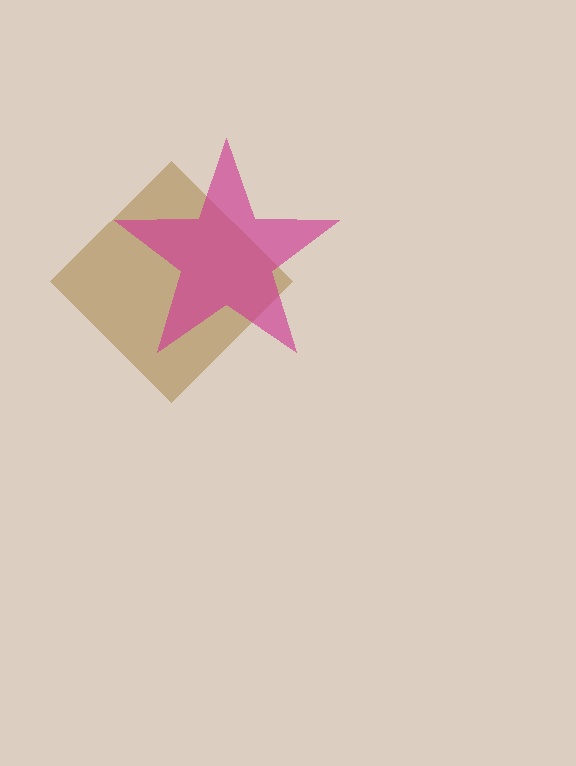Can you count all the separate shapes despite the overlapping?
Yes, there are 2 separate shapes.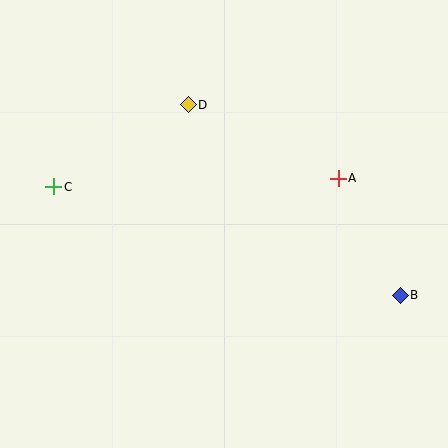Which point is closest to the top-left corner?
Point C is closest to the top-left corner.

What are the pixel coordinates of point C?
Point C is at (54, 187).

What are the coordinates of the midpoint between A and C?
The midpoint between A and C is at (196, 183).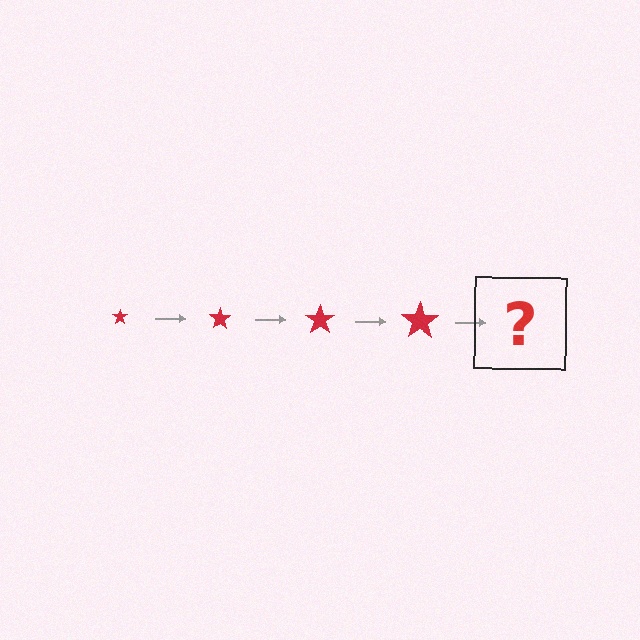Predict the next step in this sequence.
The next step is a red star, larger than the previous one.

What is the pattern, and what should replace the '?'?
The pattern is that the star gets progressively larger each step. The '?' should be a red star, larger than the previous one.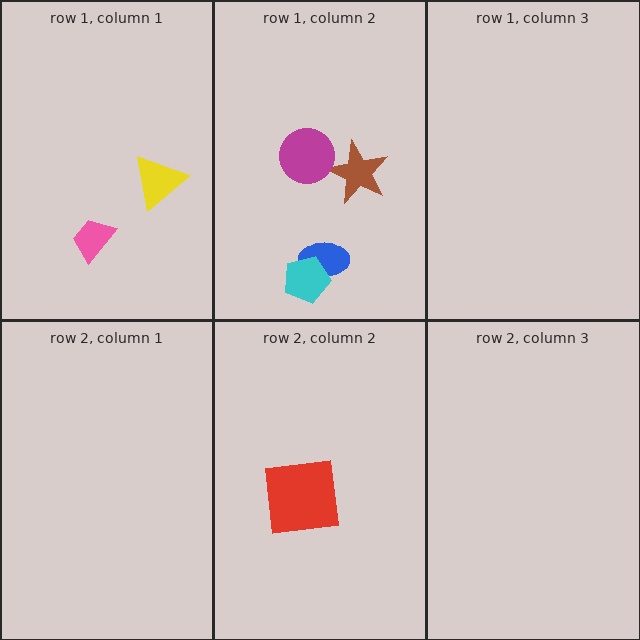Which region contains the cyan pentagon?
The row 1, column 2 region.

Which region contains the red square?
The row 2, column 2 region.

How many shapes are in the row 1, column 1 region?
2.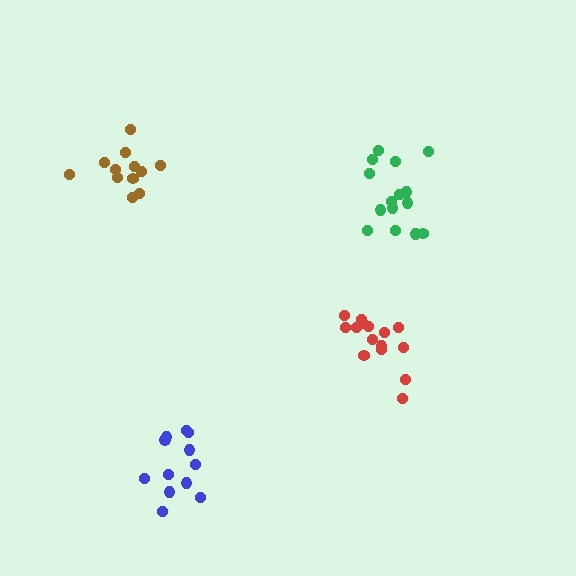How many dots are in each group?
Group 1: 12 dots, Group 2: 15 dots, Group 3: 12 dots, Group 4: 15 dots (54 total).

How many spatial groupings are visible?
There are 4 spatial groupings.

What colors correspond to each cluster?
The clusters are colored: blue, green, brown, red.